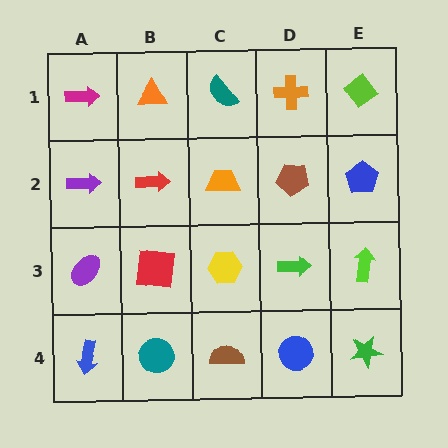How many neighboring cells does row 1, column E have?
2.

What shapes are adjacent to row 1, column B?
A red arrow (row 2, column B), a magenta arrow (row 1, column A), a teal semicircle (row 1, column C).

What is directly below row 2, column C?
A yellow hexagon.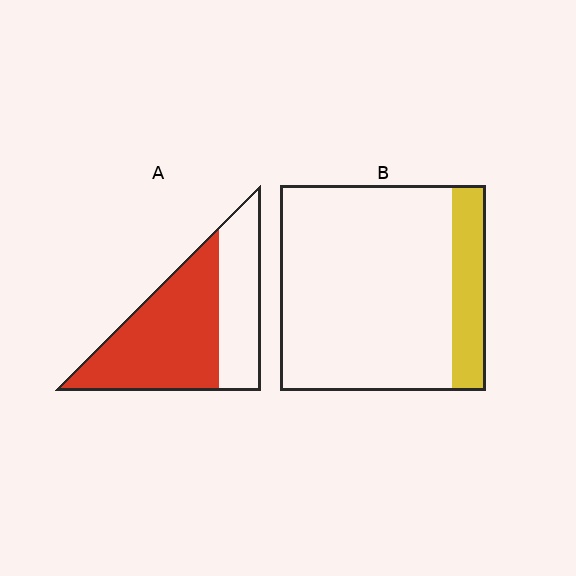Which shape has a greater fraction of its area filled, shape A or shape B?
Shape A.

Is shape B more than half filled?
No.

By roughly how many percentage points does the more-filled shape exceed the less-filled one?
By roughly 45 percentage points (A over B).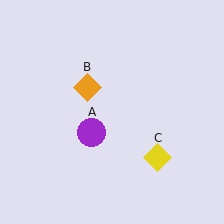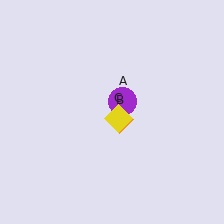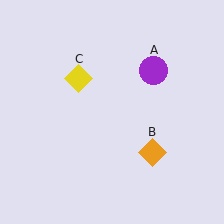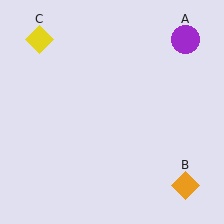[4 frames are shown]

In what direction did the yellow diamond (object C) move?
The yellow diamond (object C) moved up and to the left.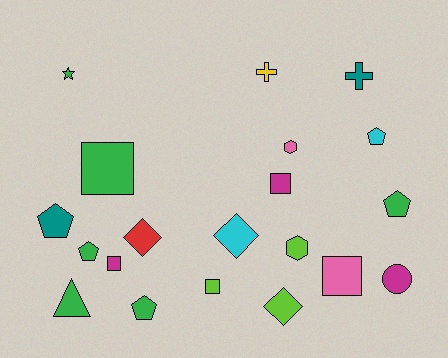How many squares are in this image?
There are 5 squares.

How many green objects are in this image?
There are 6 green objects.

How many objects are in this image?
There are 20 objects.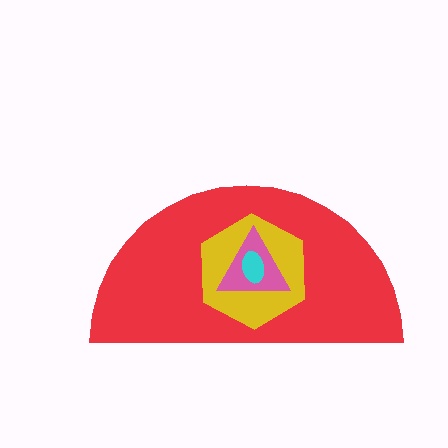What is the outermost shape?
The red semicircle.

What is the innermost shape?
The cyan ellipse.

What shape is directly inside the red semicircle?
The yellow hexagon.